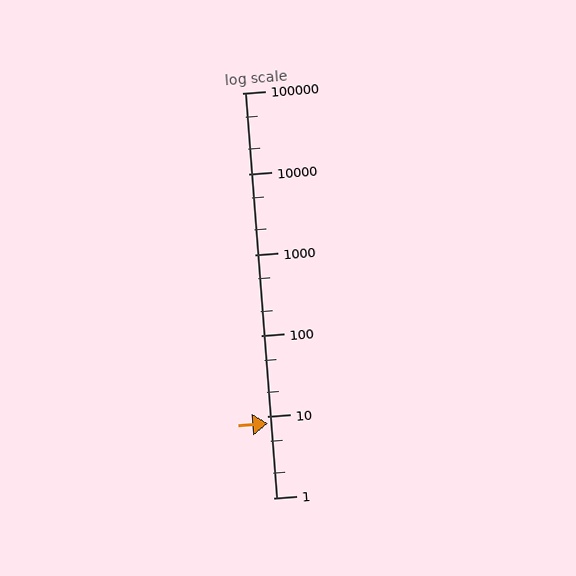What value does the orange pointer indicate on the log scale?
The pointer indicates approximately 8.3.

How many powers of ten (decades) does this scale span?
The scale spans 5 decades, from 1 to 100000.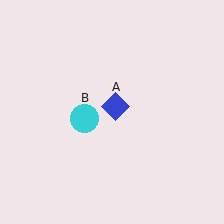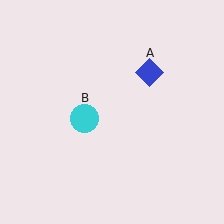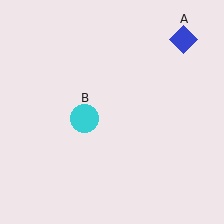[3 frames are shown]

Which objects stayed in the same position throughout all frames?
Cyan circle (object B) remained stationary.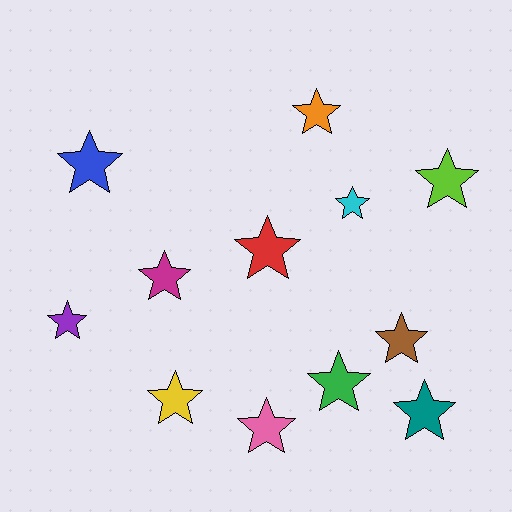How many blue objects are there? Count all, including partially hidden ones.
There is 1 blue object.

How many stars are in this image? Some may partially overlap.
There are 12 stars.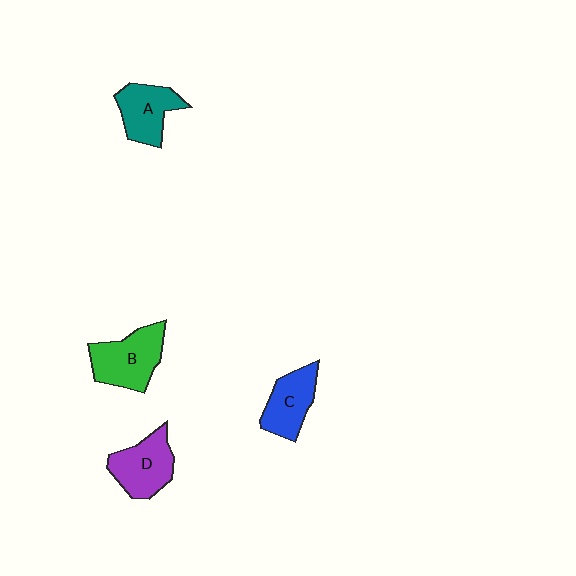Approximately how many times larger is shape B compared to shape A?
Approximately 1.2 times.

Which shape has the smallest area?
Shape C (blue).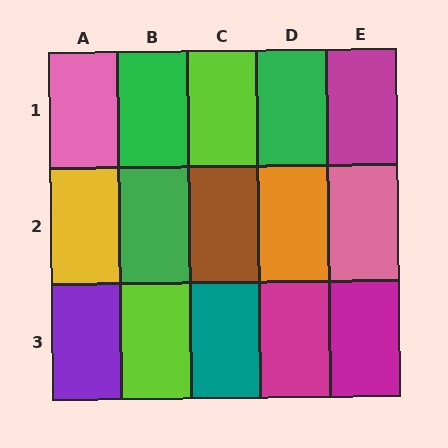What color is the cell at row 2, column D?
Orange.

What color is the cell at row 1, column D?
Green.